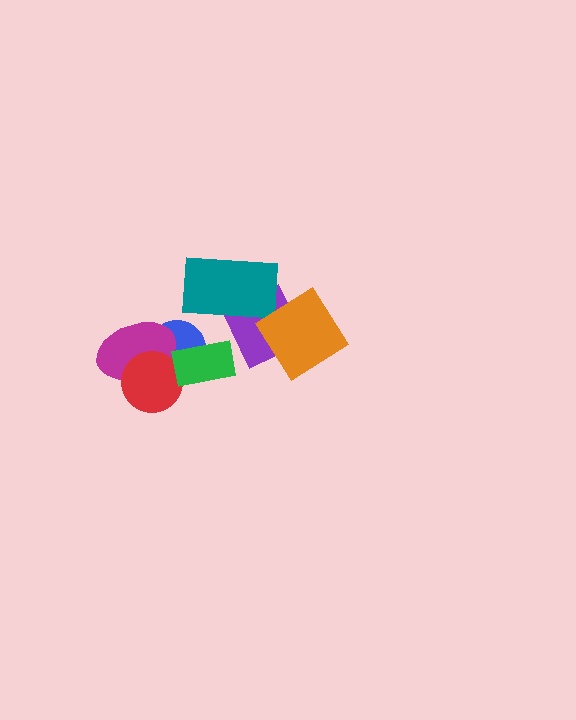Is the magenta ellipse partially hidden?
Yes, it is partially covered by another shape.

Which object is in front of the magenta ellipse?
The red circle is in front of the magenta ellipse.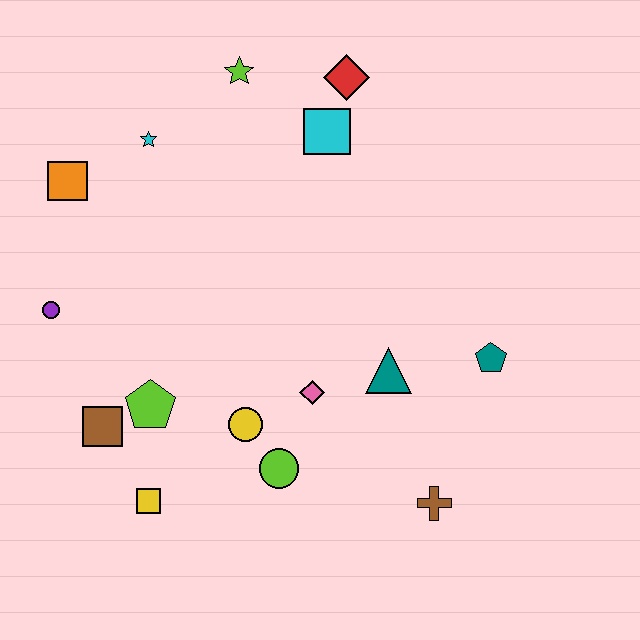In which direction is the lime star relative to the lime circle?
The lime star is above the lime circle.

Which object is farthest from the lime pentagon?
The red diamond is farthest from the lime pentagon.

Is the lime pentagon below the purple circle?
Yes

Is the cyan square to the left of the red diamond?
Yes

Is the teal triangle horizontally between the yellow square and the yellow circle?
No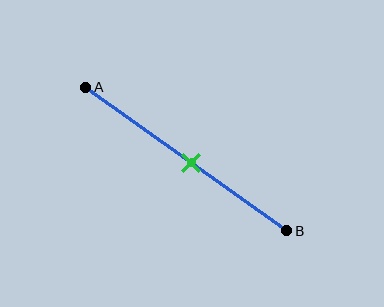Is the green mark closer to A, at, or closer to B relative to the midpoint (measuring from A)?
The green mark is approximately at the midpoint of segment AB.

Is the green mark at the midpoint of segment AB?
Yes, the mark is approximately at the midpoint.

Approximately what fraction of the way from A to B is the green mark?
The green mark is approximately 55% of the way from A to B.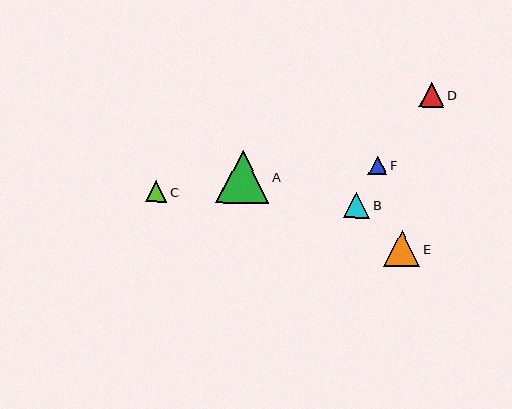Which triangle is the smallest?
Triangle F is the smallest with a size of approximately 19 pixels.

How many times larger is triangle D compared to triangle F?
Triangle D is approximately 1.4 times the size of triangle F.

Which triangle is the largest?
Triangle A is the largest with a size of approximately 53 pixels.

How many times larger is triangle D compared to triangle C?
Triangle D is approximately 1.2 times the size of triangle C.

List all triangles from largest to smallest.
From largest to smallest: A, E, B, D, C, F.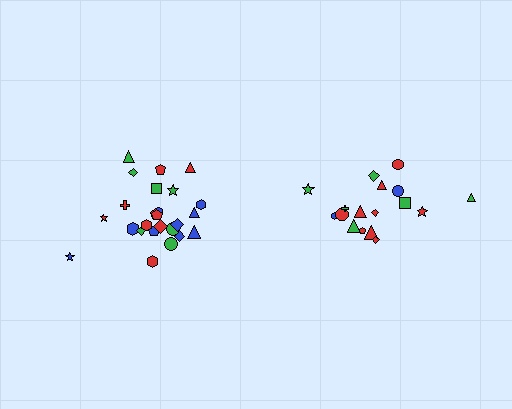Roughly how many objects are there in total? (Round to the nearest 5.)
Roughly 45 objects in total.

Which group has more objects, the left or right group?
The left group.